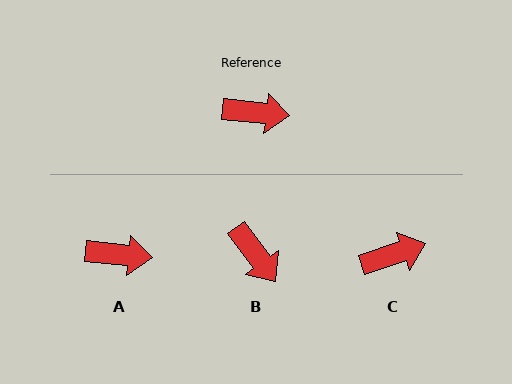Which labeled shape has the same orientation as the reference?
A.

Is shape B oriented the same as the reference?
No, it is off by about 48 degrees.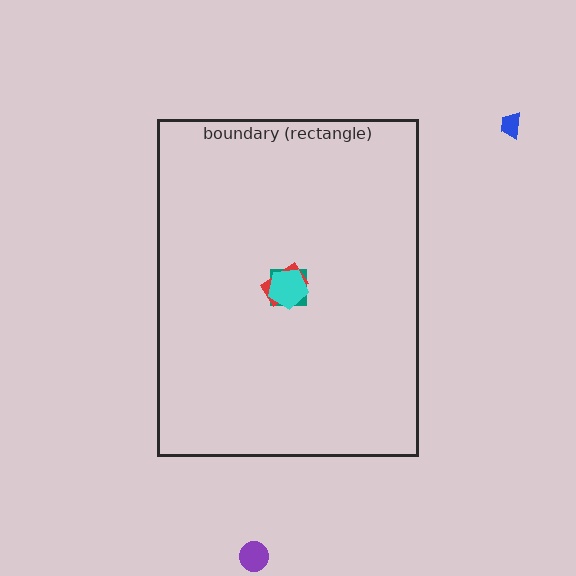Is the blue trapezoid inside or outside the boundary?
Outside.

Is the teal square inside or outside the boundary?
Inside.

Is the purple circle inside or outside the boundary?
Outside.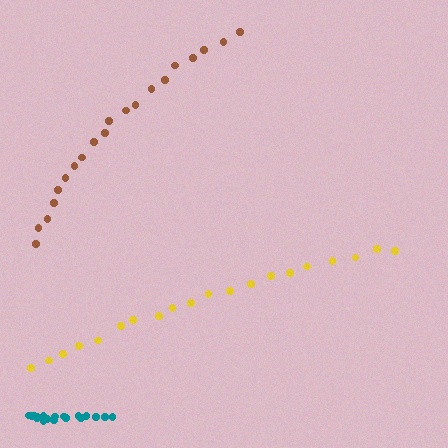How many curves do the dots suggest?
There are 3 distinct paths.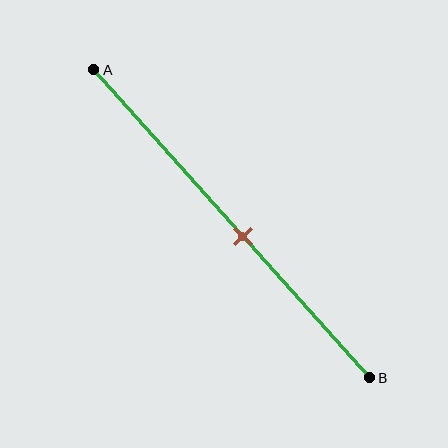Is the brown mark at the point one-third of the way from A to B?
No, the mark is at about 55% from A, not at the 33% one-third point.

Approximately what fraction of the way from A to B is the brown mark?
The brown mark is approximately 55% of the way from A to B.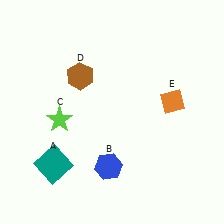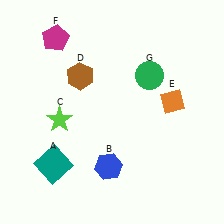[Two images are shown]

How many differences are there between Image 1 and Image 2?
There are 2 differences between the two images.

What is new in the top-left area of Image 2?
A magenta pentagon (F) was added in the top-left area of Image 2.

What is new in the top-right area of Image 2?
A green circle (G) was added in the top-right area of Image 2.